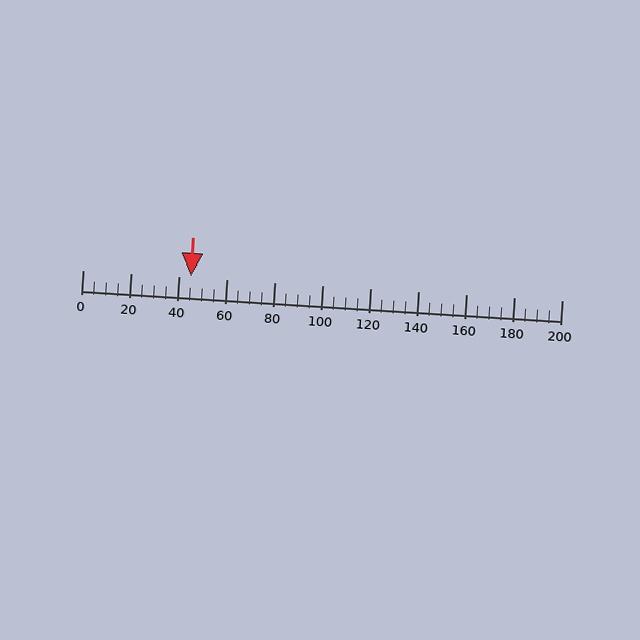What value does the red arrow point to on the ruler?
The red arrow points to approximately 45.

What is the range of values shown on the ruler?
The ruler shows values from 0 to 200.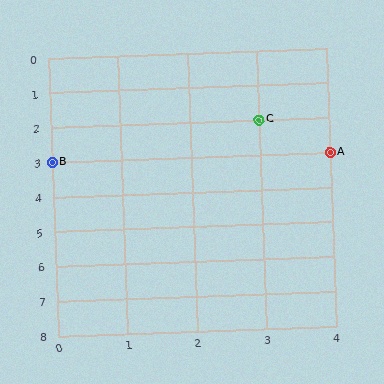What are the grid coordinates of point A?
Point A is at grid coordinates (4, 3).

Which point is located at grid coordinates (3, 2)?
Point C is at (3, 2).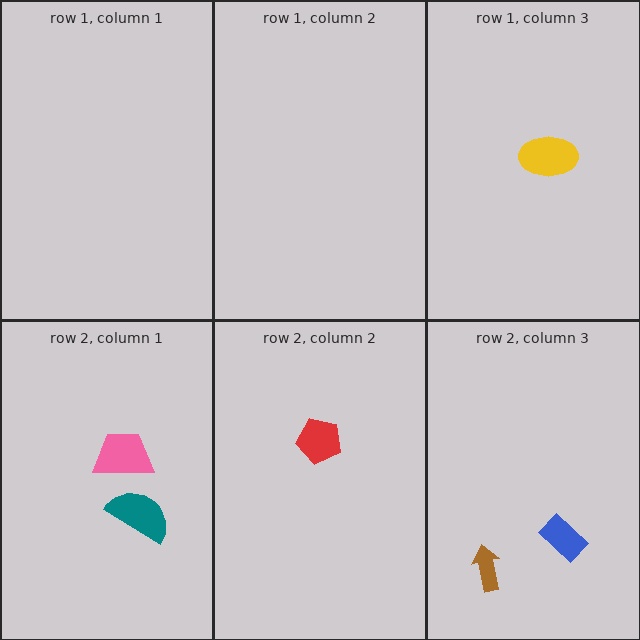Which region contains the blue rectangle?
The row 2, column 3 region.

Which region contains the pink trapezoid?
The row 2, column 1 region.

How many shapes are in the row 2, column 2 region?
1.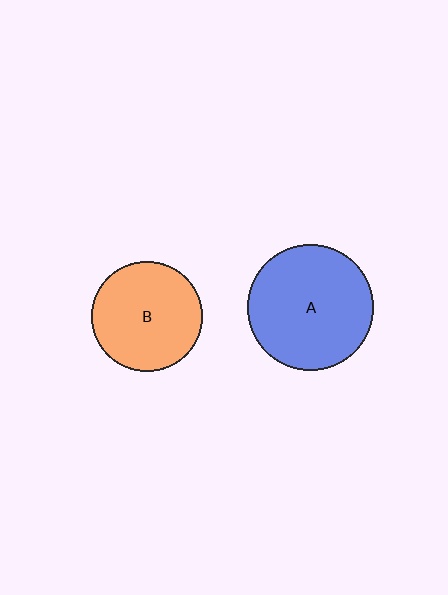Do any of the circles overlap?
No, none of the circles overlap.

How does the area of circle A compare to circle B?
Approximately 1.3 times.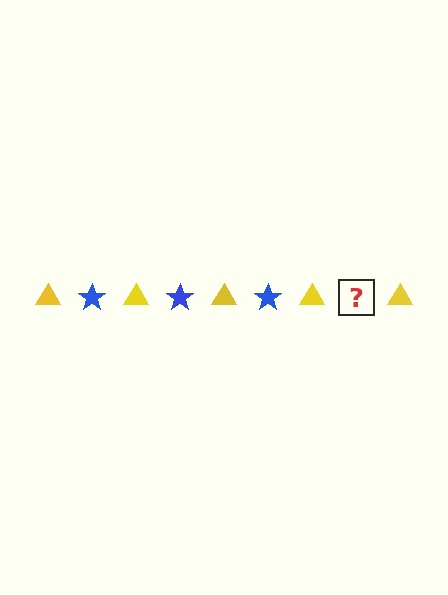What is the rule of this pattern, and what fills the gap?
The rule is that the pattern alternates between yellow triangle and blue star. The gap should be filled with a blue star.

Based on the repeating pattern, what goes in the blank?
The blank should be a blue star.